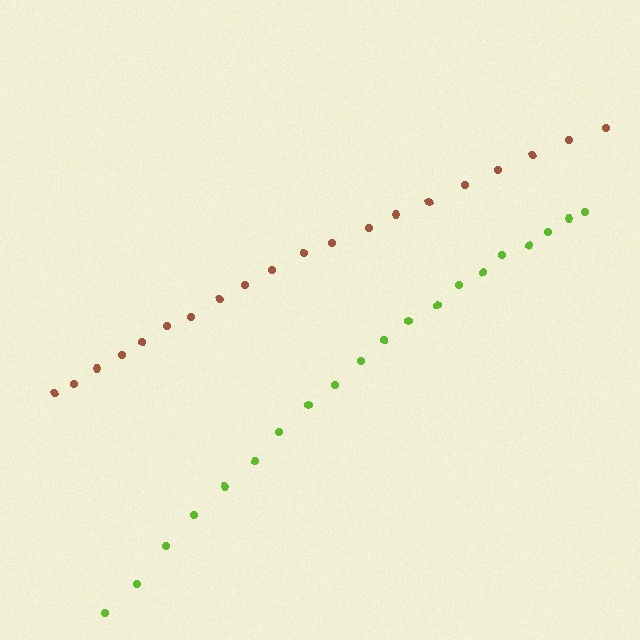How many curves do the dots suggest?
There are 2 distinct paths.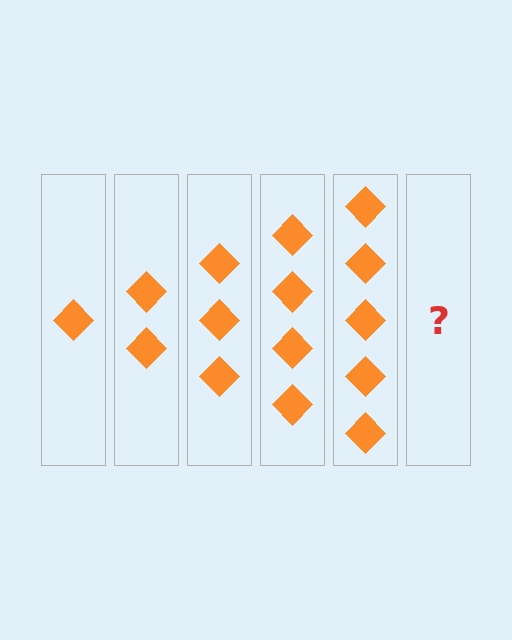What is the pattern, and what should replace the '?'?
The pattern is that each step adds one more diamond. The '?' should be 6 diamonds.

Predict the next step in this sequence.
The next step is 6 diamonds.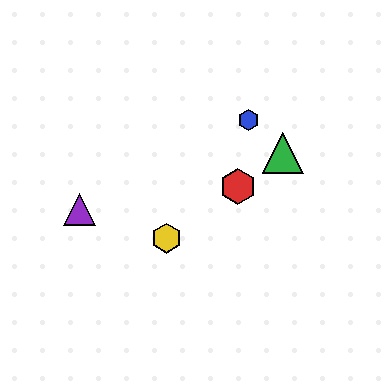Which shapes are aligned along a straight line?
The red hexagon, the green triangle, the yellow hexagon are aligned along a straight line.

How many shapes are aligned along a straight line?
3 shapes (the red hexagon, the green triangle, the yellow hexagon) are aligned along a straight line.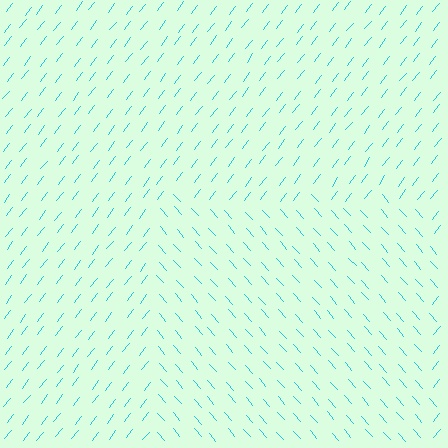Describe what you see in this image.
The image is filled with small cyan line segments. A rectangle region in the image has lines oriented differently from the surrounding lines, creating a visible texture boundary.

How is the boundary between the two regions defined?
The boundary is defined purely by a change in line orientation (approximately 79 degrees difference). All lines are the same color and thickness.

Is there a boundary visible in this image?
Yes, there is a texture boundary formed by a change in line orientation.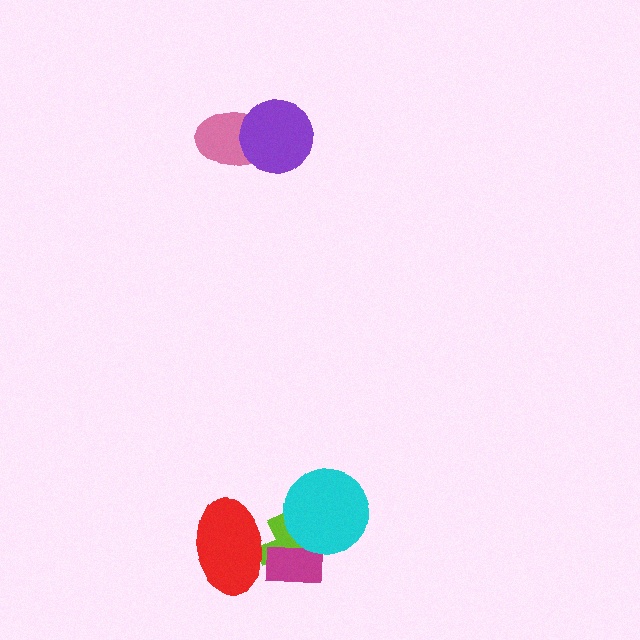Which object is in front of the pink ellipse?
The purple circle is in front of the pink ellipse.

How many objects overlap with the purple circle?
1 object overlaps with the purple circle.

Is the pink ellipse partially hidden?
Yes, it is partially covered by another shape.